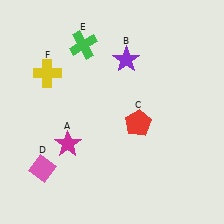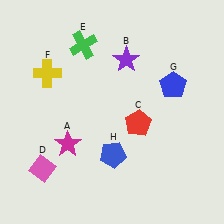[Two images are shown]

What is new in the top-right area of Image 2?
A blue pentagon (G) was added in the top-right area of Image 2.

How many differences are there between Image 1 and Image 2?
There are 2 differences between the two images.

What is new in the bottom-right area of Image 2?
A blue pentagon (H) was added in the bottom-right area of Image 2.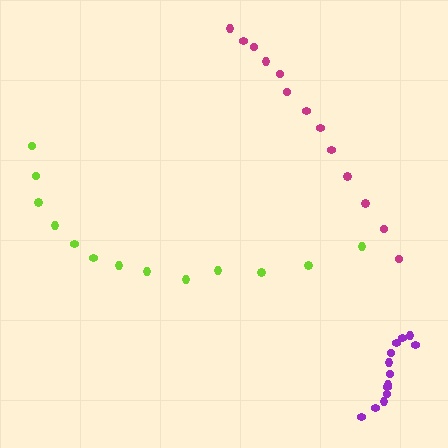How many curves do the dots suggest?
There are 3 distinct paths.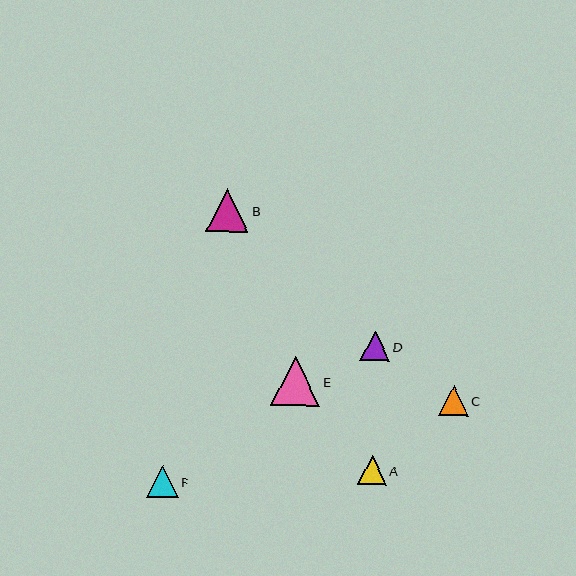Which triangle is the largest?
Triangle E is the largest with a size of approximately 49 pixels.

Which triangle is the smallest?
Triangle D is the smallest with a size of approximately 29 pixels.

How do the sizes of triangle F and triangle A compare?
Triangle F and triangle A are approximately the same size.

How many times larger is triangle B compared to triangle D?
Triangle B is approximately 1.5 times the size of triangle D.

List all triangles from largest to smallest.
From largest to smallest: E, B, F, C, A, D.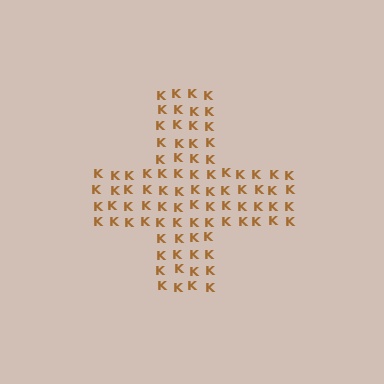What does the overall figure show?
The overall figure shows a cross.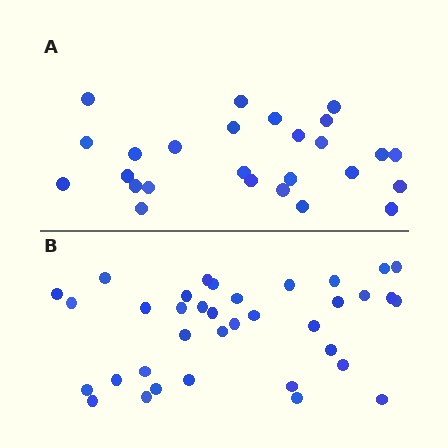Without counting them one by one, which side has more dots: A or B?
Region B (the bottom region) has more dots.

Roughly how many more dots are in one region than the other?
Region B has roughly 10 or so more dots than region A.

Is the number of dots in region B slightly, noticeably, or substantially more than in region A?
Region B has noticeably more, but not dramatically so. The ratio is roughly 1.4 to 1.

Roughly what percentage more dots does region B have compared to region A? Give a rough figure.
About 40% more.